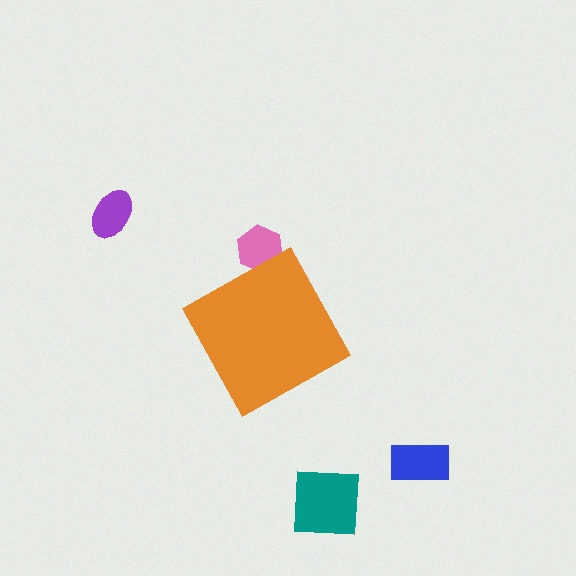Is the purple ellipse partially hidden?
No, the purple ellipse is fully visible.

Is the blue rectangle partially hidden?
No, the blue rectangle is fully visible.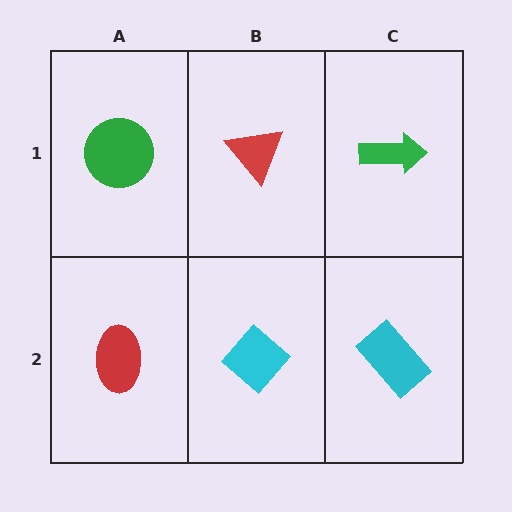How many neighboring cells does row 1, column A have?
2.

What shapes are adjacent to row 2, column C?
A green arrow (row 1, column C), a cyan diamond (row 2, column B).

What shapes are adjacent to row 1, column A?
A red ellipse (row 2, column A), a red triangle (row 1, column B).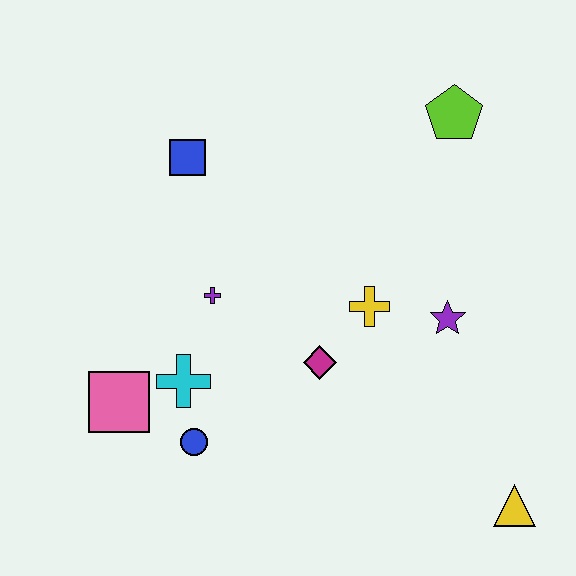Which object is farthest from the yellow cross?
The pink square is farthest from the yellow cross.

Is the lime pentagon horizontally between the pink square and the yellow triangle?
Yes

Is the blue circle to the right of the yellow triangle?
No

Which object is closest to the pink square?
The cyan cross is closest to the pink square.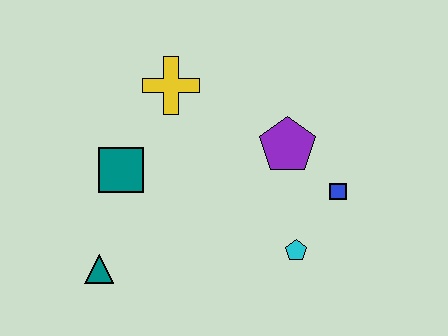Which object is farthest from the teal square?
The blue square is farthest from the teal square.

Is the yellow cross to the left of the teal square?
No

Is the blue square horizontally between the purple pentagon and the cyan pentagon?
No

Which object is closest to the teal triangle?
The teal square is closest to the teal triangle.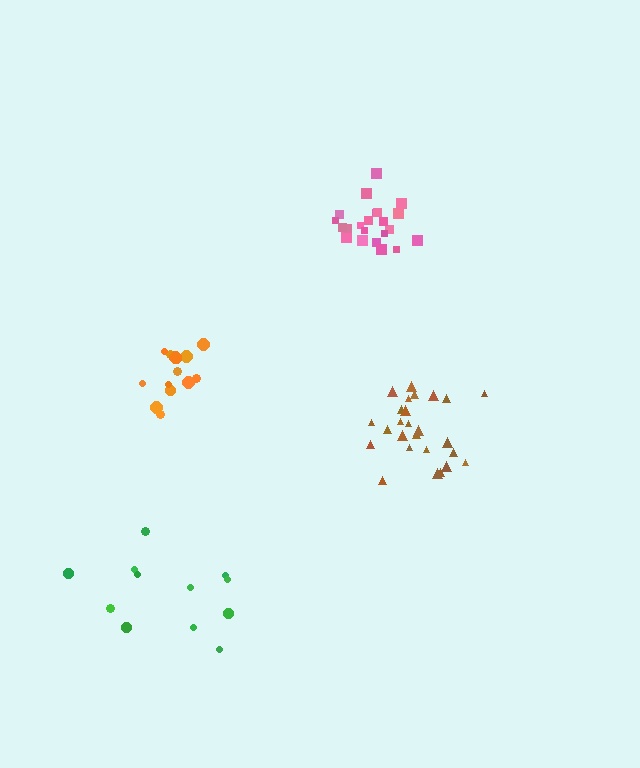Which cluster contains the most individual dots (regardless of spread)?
Brown (26).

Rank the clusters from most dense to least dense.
pink, brown, orange, green.